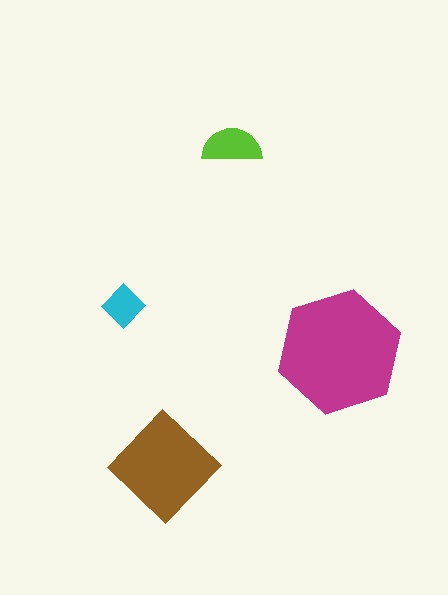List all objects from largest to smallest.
The magenta hexagon, the brown diamond, the lime semicircle, the cyan diamond.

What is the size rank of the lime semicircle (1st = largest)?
3rd.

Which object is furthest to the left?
The cyan diamond is leftmost.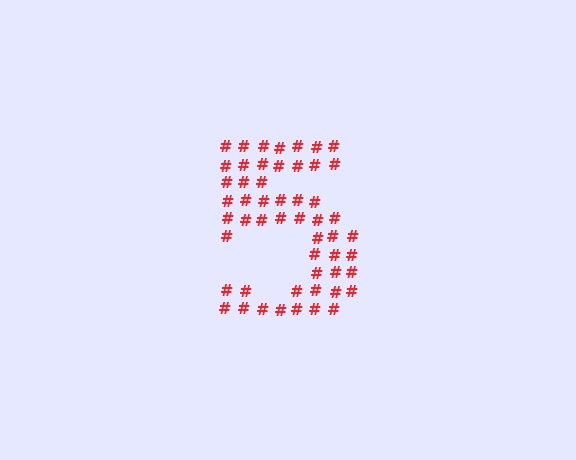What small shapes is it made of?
It is made of small hash symbols.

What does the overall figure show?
The overall figure shows the digit 5.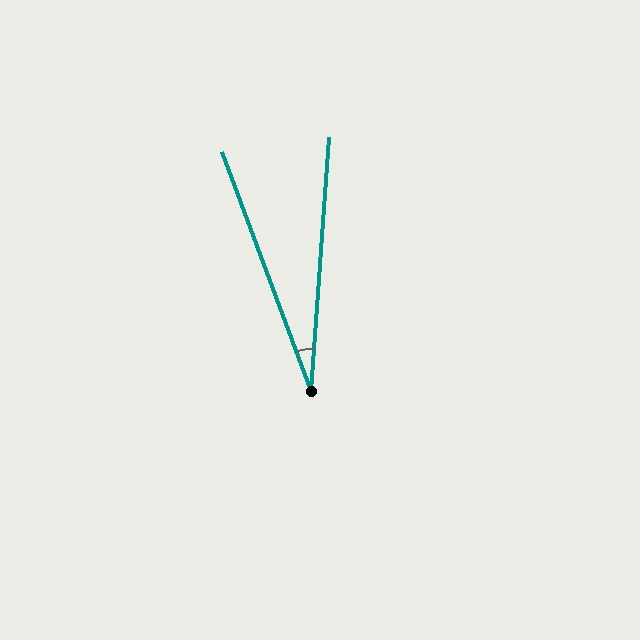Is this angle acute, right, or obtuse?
It is acute.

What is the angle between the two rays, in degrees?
Approximately 25 degrees.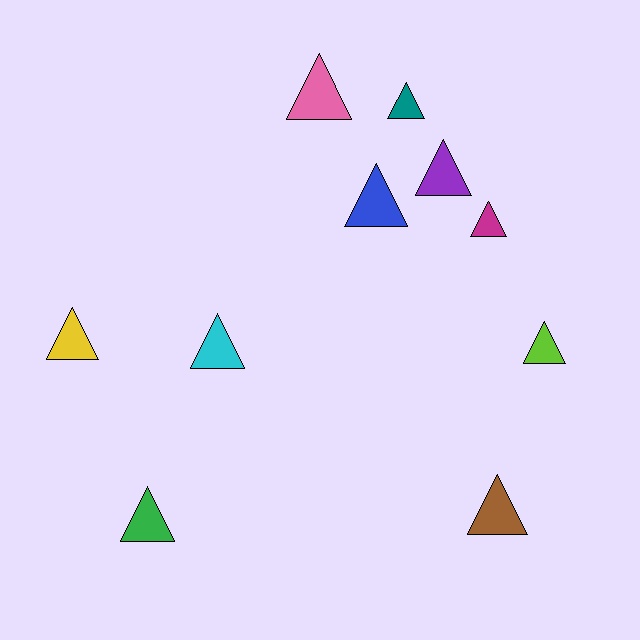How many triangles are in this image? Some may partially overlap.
There are 10 triangles.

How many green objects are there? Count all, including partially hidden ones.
There is 1 green object.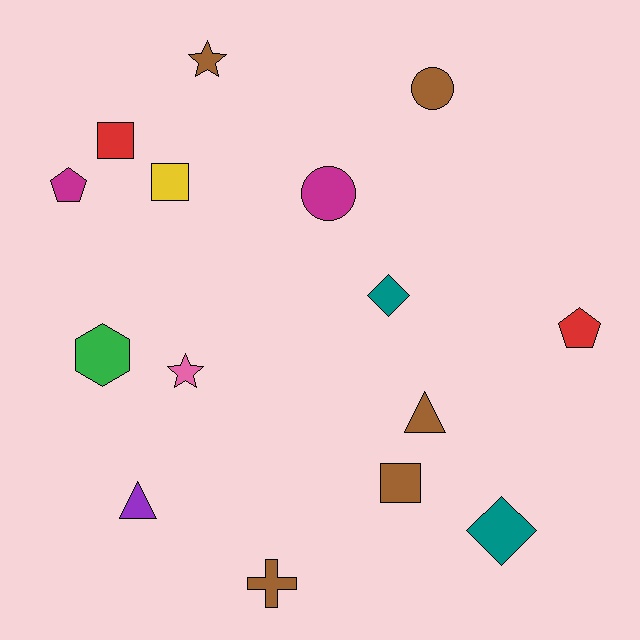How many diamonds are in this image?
There are 2 diamonds.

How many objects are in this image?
There are 15 objects.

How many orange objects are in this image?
There are no orange objects.